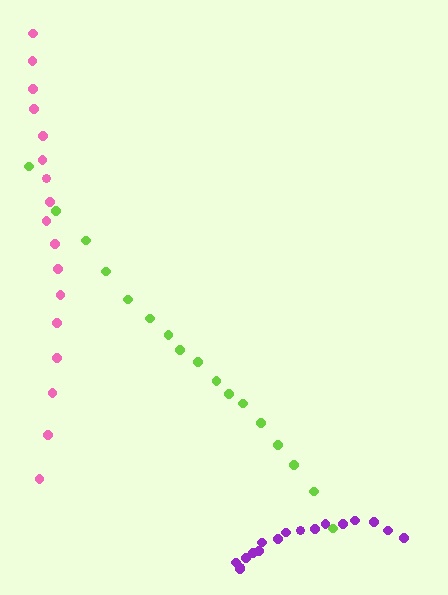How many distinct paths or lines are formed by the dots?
There are 3 distinct paths.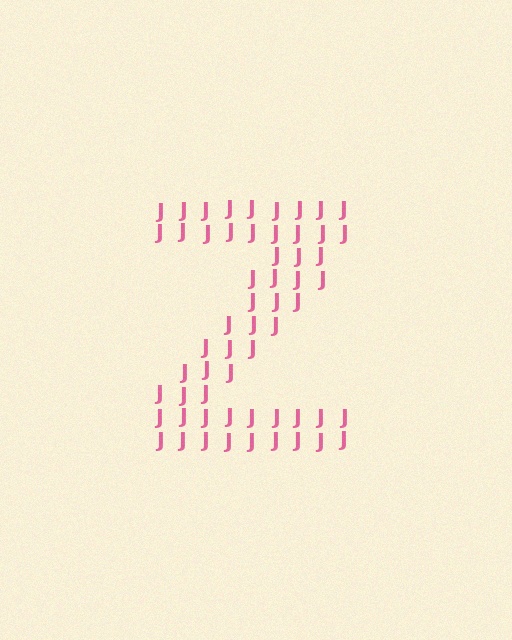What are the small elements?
The small elements are letter J's.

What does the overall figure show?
The overall figure shows the letter Z.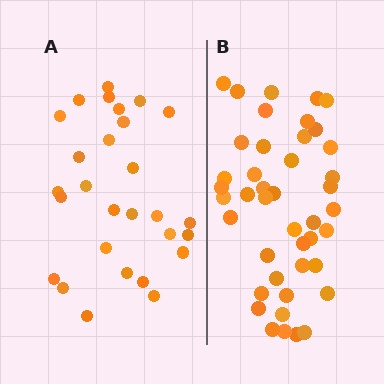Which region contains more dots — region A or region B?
Region B (the right region) has more dots.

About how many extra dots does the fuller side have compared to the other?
Region B has approximately 15 more dots than region A.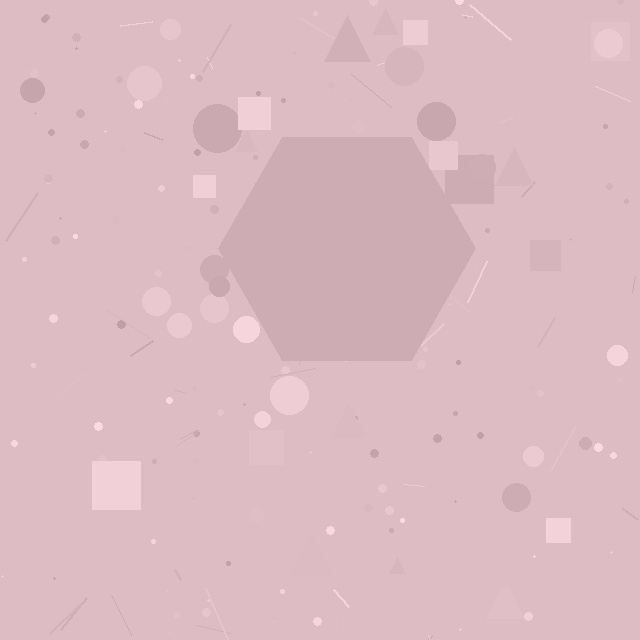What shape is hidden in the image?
A hexagon is hidden in the image.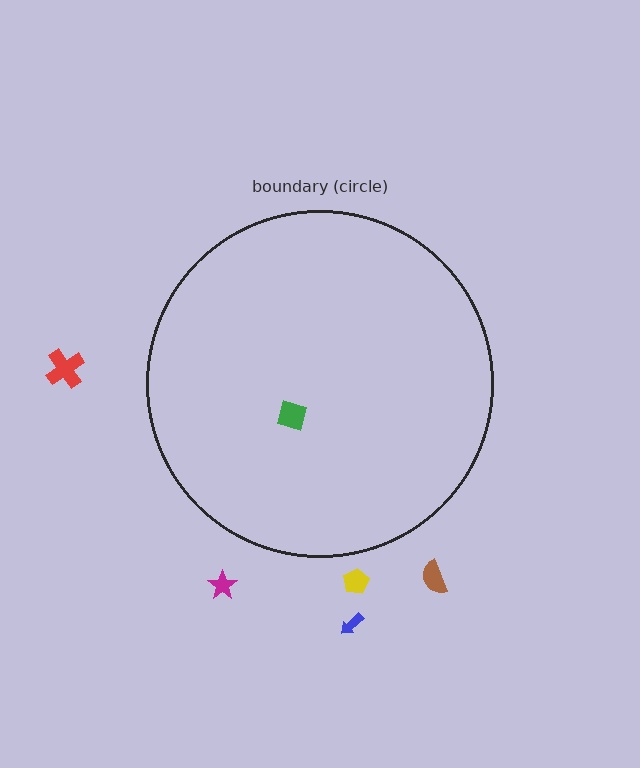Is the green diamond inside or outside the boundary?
Inside.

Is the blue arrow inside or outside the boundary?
Outside.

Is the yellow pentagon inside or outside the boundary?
Outside.